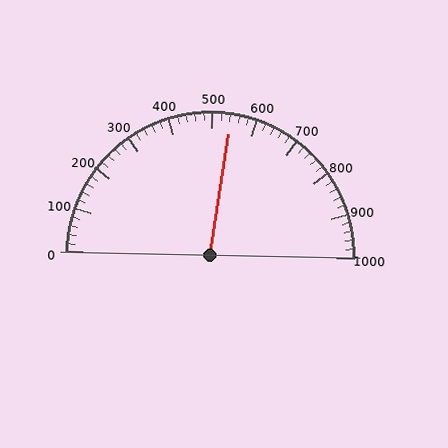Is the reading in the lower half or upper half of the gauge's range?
The reading is in the upper half of the range (0 to 1000).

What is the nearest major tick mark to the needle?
The nearest major tick mark is 500.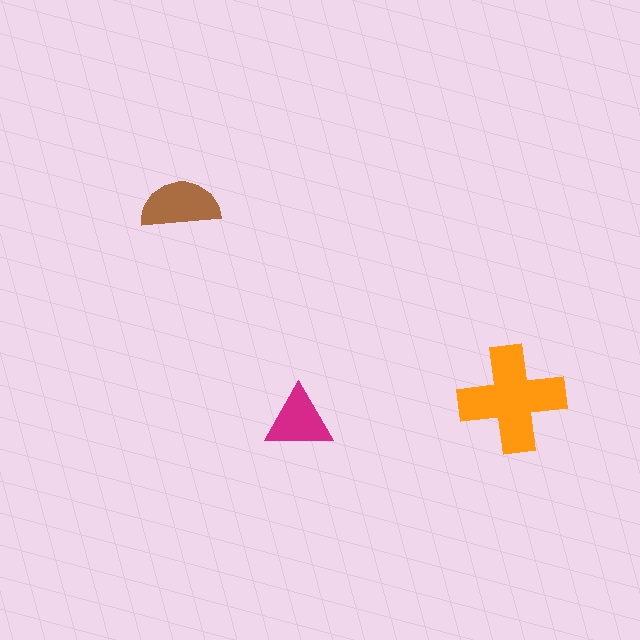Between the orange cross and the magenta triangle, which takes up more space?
The orange cross.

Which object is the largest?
The orange cross.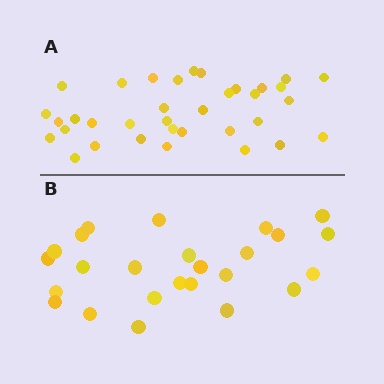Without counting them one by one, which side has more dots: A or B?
Region A (the top region) has more dots.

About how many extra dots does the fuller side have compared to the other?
Region A has roughly 10 or so more dots than region B.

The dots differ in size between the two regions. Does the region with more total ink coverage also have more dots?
No. Region B has more total ink coverage because its dots are larger, but region A actually contains more individual dots. Total area can be misleading — the number of items is what matters here.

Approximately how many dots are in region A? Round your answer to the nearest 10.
About 40 dots. (The exact count is 35, which rounds to 40.)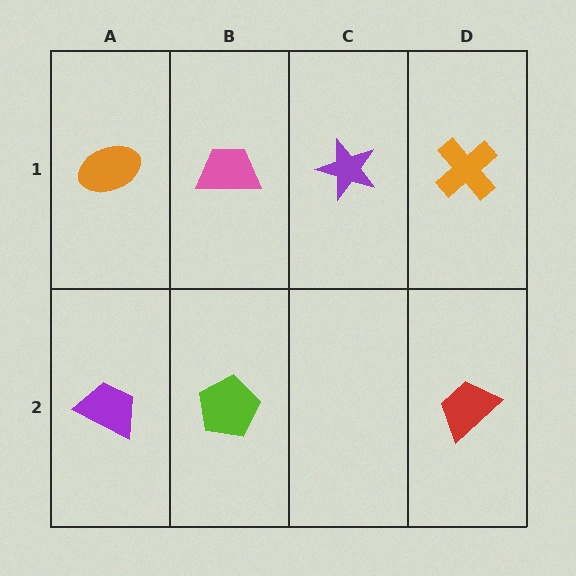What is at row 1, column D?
An orange cross.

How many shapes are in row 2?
3 shapes.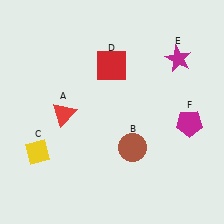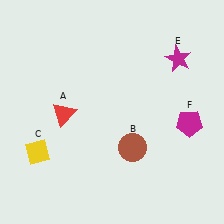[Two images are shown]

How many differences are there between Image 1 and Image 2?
There is 1 difference between the two images.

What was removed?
The red square (D) was removed in Image 2.